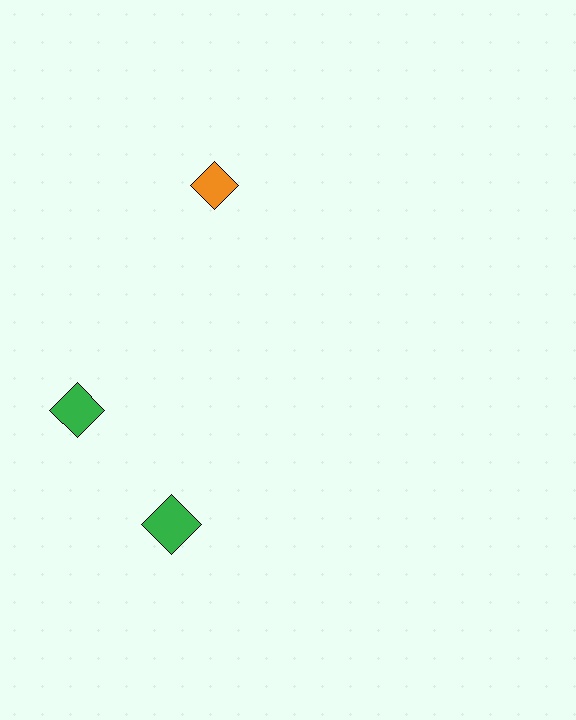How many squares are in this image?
There are no squares.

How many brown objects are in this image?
There are no brown objects.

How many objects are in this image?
There are 3 objects.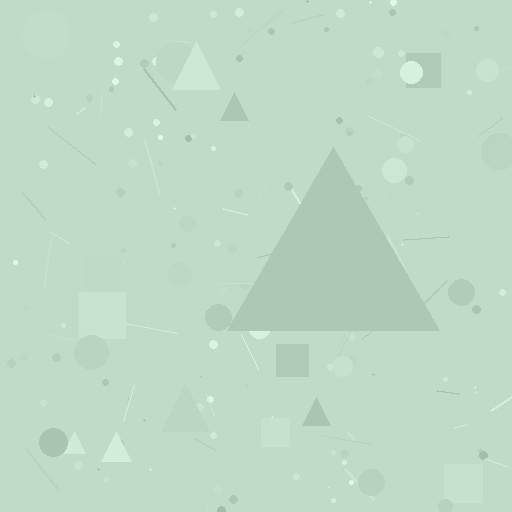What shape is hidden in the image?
A triangle is hidden in the image.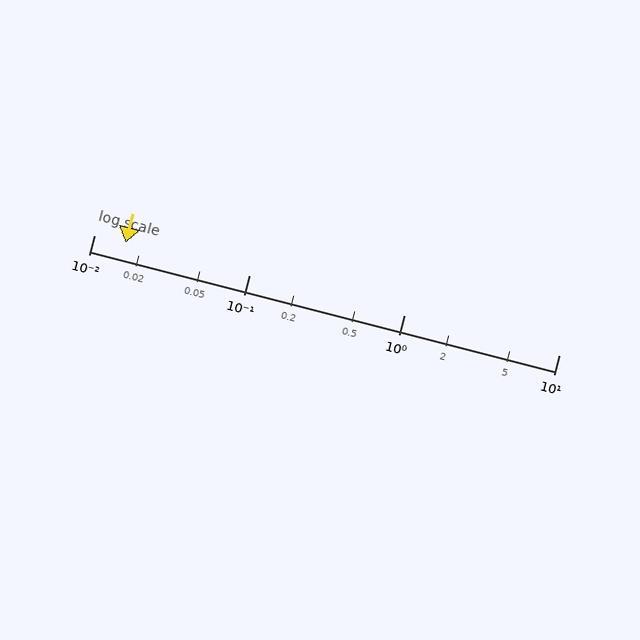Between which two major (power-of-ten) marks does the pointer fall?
The pointer is between 0.01 and 0.1.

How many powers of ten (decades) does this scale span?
The scale spans 3 decades, from 0.01 to 10.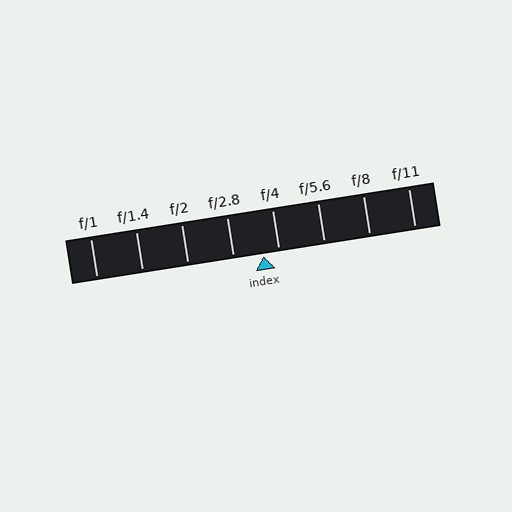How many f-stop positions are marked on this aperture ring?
There are 8 f-stop positions marked.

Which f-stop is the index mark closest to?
The index mark is closest to f/4.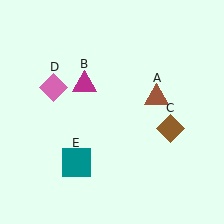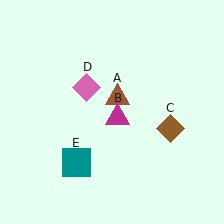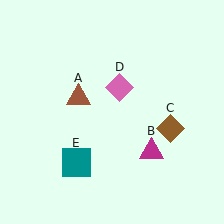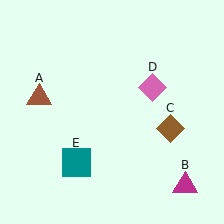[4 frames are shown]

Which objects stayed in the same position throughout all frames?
Brown diamond (object C) and teal square (object E) remained stationary.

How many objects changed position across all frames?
3 objects changed position: brown triangle (object A), magenta triangle (object B), pink diamond (object D).